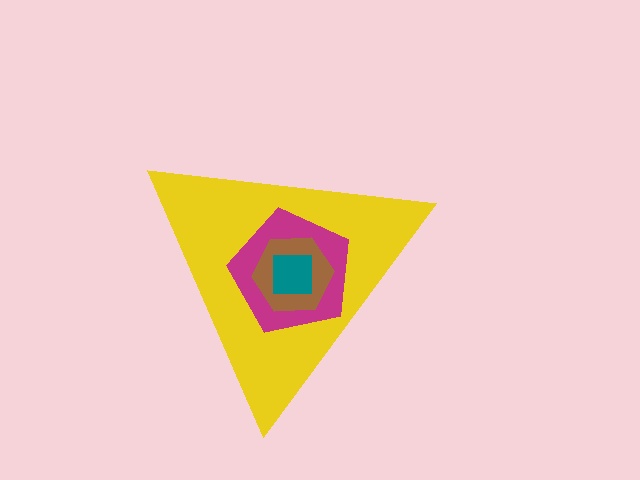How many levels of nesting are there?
4.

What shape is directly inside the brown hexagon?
The teal square.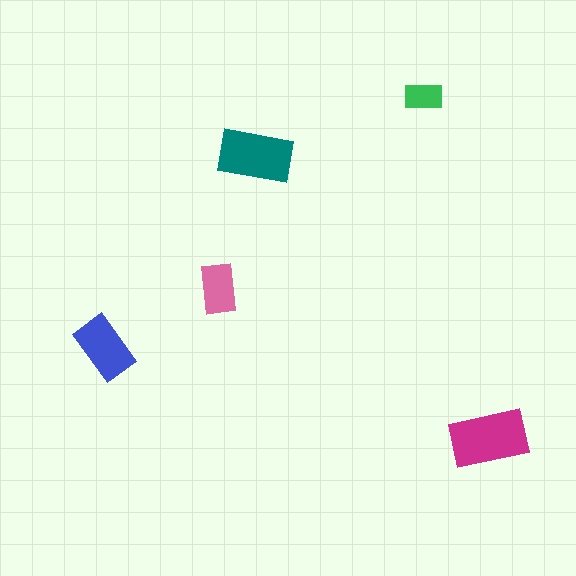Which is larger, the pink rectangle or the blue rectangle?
The blue one.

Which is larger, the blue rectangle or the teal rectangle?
The teal one.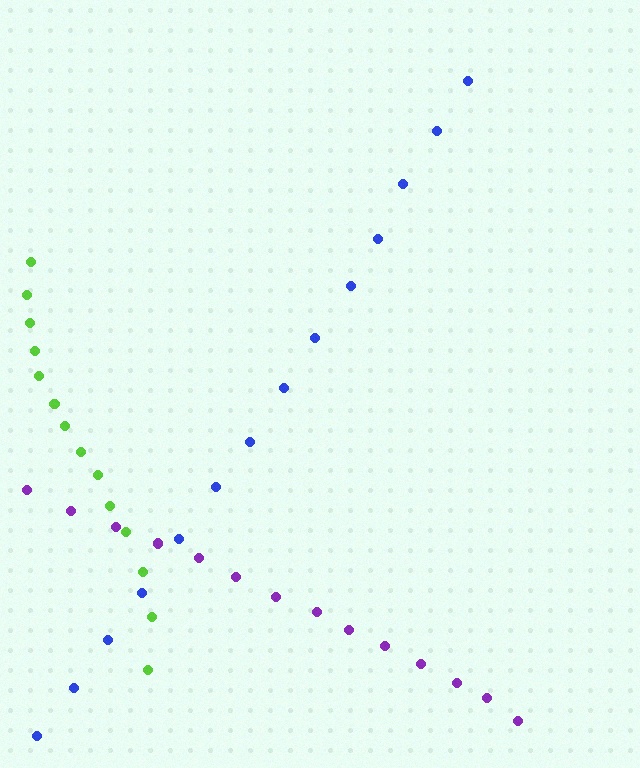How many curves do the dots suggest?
There are 3 distinct paths.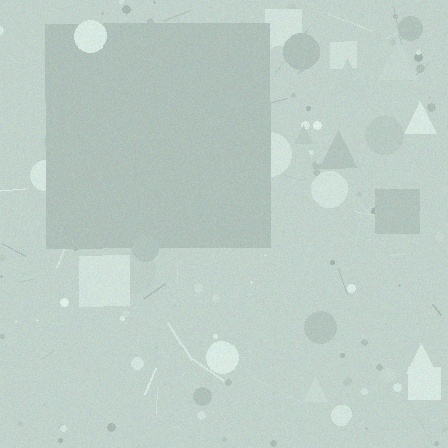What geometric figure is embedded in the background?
A square is embedded in the background.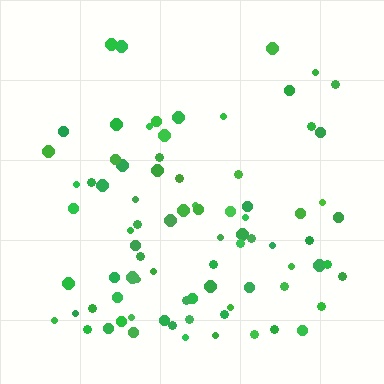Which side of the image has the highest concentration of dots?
The bottom.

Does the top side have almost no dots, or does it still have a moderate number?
Still a moderate number, just noticeably fewer than the bottom.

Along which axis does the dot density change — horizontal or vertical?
Vertical.